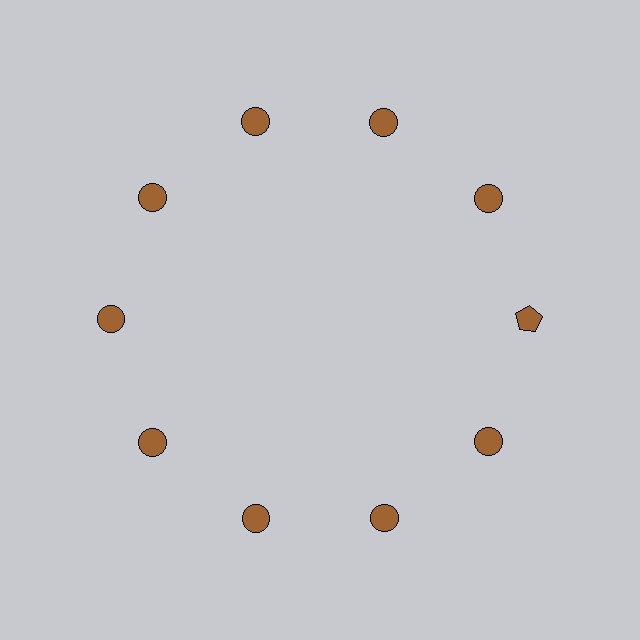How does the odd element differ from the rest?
It has a different shape: pentagon instead of circle.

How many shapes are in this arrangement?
There are 10 shapes arranged in a ring pattern.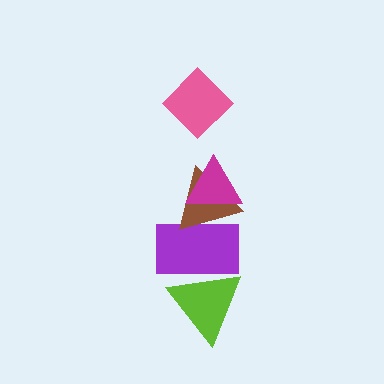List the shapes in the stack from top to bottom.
From top to bottom: the pink diamond, the magenta triangle, the brown triangle, the purple rectangle, the lime triangle.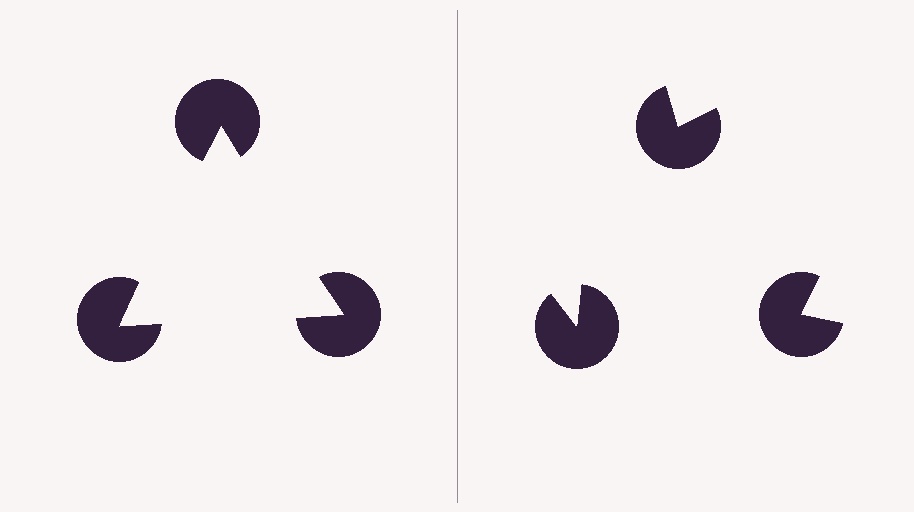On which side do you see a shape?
An illusory triangle appears on the left side. On the right side the wedge cuts are rotated, so no coherent shape forms.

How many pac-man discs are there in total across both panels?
6 — 3 on each side.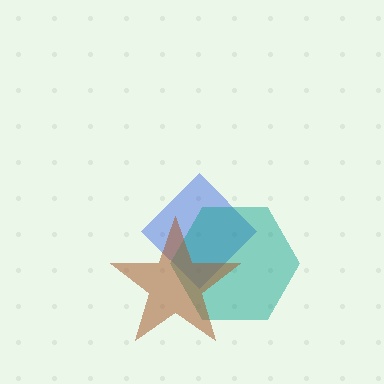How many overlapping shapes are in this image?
There are 3 overlapping shapes in the image.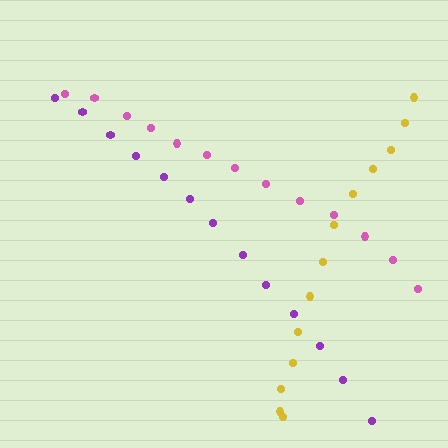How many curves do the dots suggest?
There are 3 distinct paths.